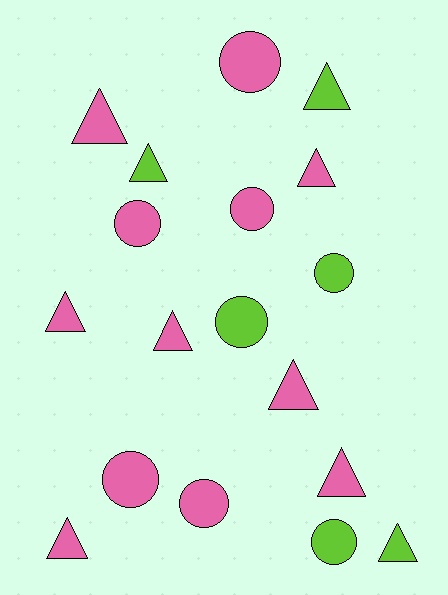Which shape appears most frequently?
Triangle, with 10 objects.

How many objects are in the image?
There are 18 objects.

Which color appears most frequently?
Pink, with 12 objects.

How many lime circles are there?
There are 3 lime circles.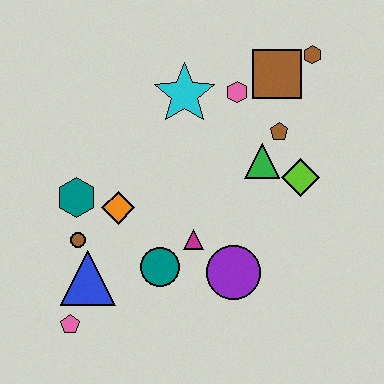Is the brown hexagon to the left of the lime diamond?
No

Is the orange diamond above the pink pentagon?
Yes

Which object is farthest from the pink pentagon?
The brown hexagon is farthest from the pink pentagon.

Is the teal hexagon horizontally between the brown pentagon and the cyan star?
No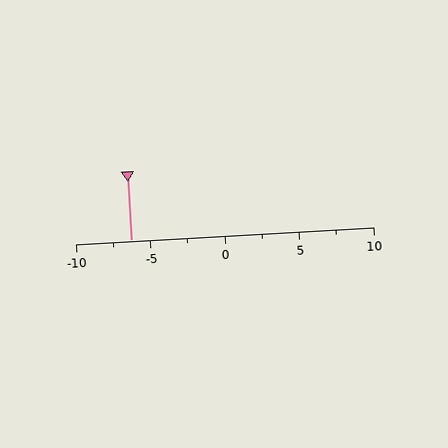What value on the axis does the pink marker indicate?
The marker indicates approximately -6.2.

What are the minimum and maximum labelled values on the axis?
The axis runs from -10 to 10.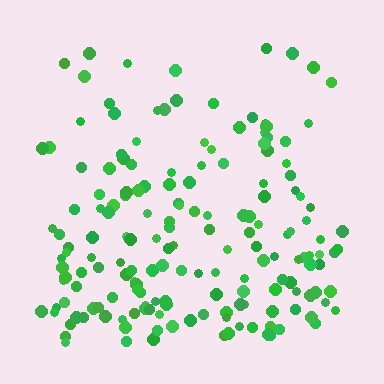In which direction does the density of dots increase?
From top to bottom, with the bottom side densest.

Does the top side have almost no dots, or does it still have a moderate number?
Still a moderate number, just noticeably fewer than the bottom.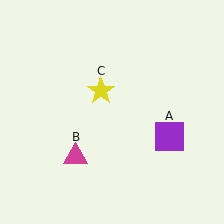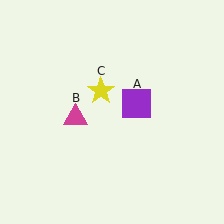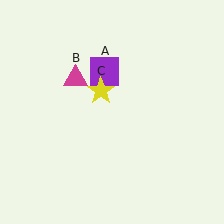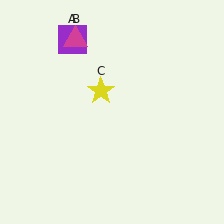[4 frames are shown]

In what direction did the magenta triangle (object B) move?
The magenta triangle (object B) moved up.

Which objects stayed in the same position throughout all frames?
Yellow star (object C) remained stationary.